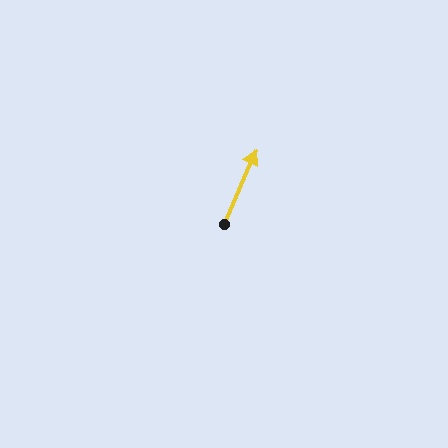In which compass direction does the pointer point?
Northeast.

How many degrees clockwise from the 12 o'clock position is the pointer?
Approximately 23 degrees.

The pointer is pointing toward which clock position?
Roughly 1 o'clock.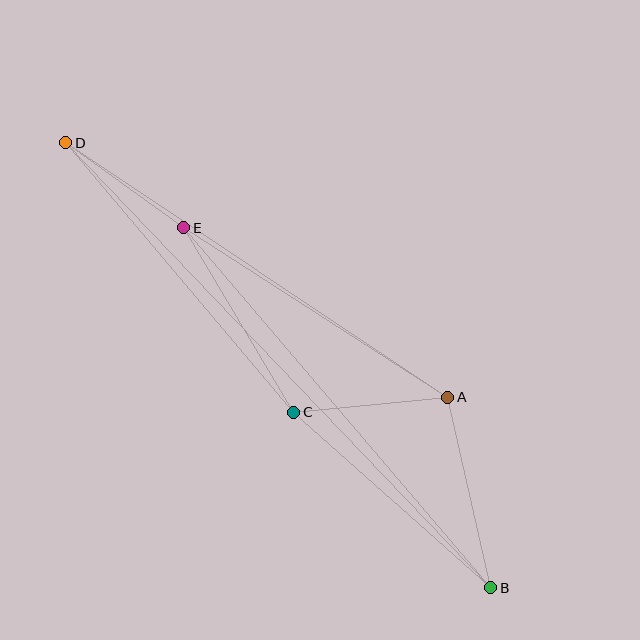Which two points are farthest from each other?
Points B and D are farthest from each other.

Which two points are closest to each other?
Points D and E are closest to each other.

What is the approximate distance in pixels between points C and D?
The distance between C and D is approximately 353 pixels.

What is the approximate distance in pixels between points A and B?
The distance between A and B is approximately 195 pixels.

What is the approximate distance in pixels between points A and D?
The distance between A and D is approximately 459 pixels.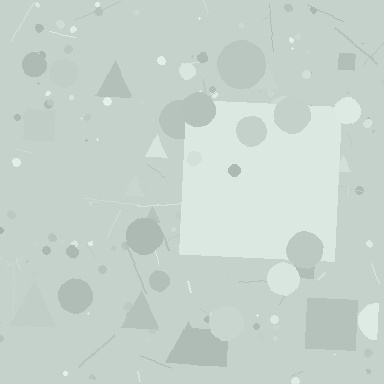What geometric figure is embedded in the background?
A square is embedded in the background.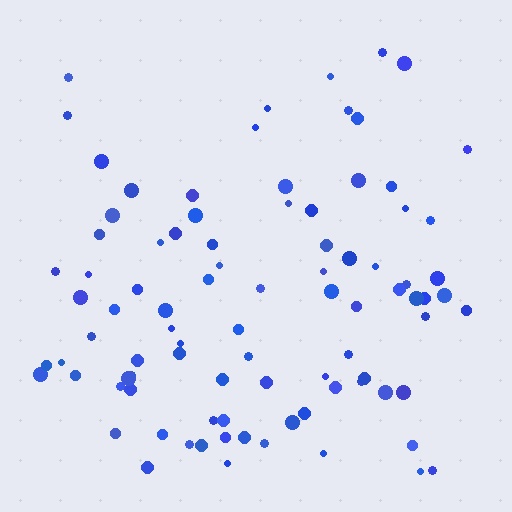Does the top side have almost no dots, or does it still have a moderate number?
Still a moderate number, just noticeably fewer than the bottom.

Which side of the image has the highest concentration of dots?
The bottom.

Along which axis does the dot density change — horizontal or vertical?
Vertical.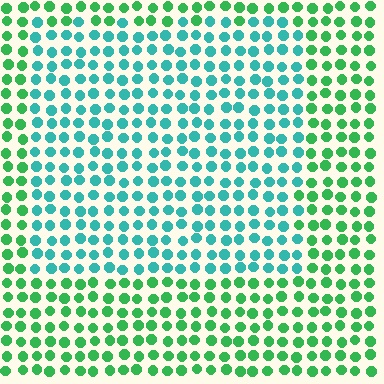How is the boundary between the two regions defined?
The boundary is defined purely by a slight shift in hue (about 41 degrees). Spacing, size, and orientation are identical on both sides.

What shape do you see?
I see a rectangle.